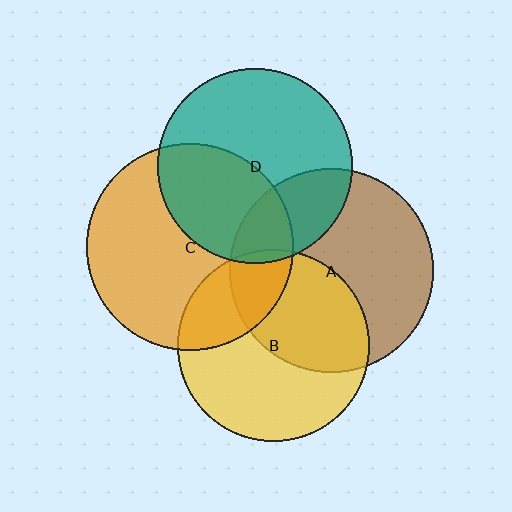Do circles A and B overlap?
Yes.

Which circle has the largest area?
Circle C (orange).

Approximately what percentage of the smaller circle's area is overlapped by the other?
Approximately 45%.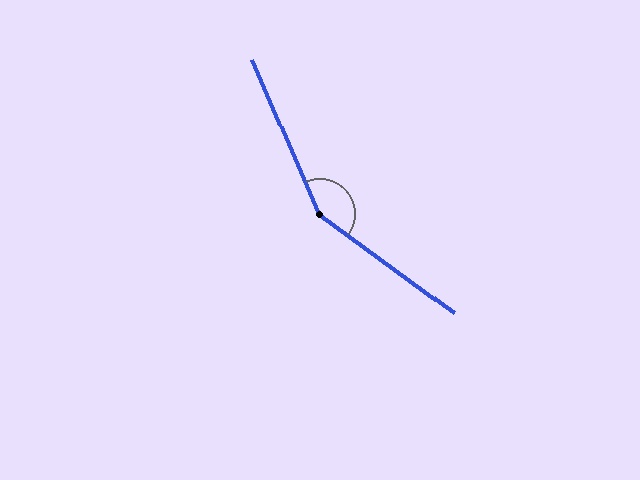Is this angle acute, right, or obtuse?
It is obtuse.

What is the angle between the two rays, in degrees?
Approximately 150 degrees.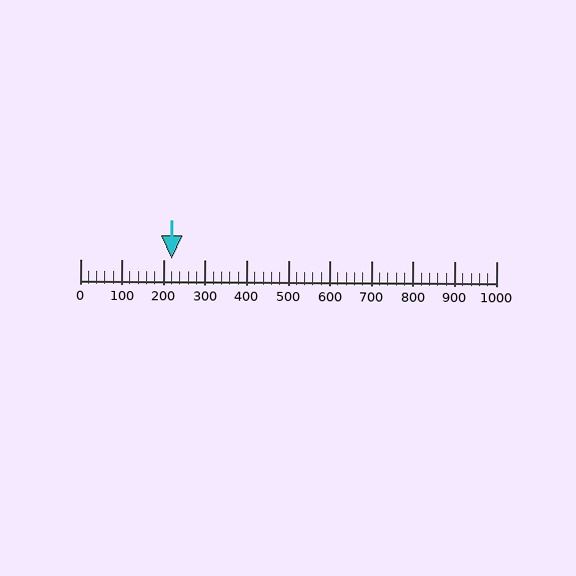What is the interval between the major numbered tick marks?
The major tick marks are spaced 100 units apart.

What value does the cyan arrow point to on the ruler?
The cyan arrow points to approximately 220.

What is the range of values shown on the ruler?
The ruler shows values from 0 to 1000.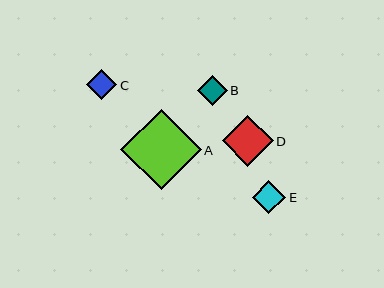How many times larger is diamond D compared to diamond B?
Diamond D is approximately 1.7 times the size of diamond B.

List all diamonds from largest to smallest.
From largest to smallest: A, D, E, C, B.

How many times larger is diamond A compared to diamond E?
Diamond A is approximately 2.4 times the size of diamond E.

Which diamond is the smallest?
Diamond B is the smallest with a size of approximately 30 pixels.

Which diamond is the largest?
Diamond A is the largest with a size of approximately 81 pixels.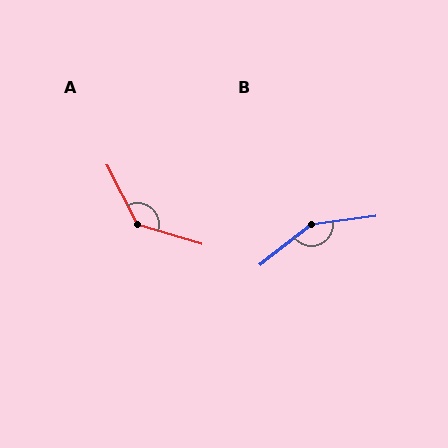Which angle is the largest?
B, at approximately 150 degrees.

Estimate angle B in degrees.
Approximately 150 degrees.